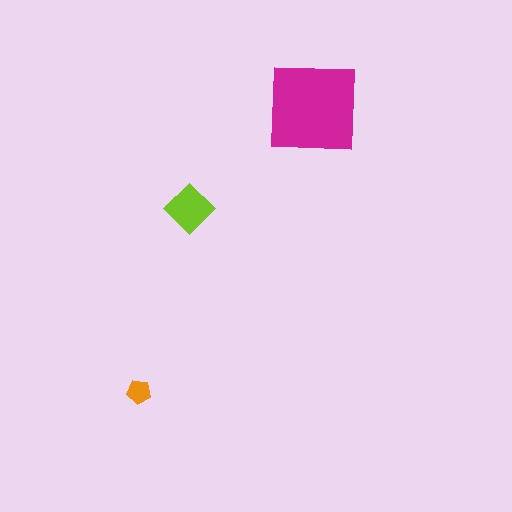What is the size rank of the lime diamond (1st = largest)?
2nd.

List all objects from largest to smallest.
The magenta square, the lime diamond, the orange pentagon.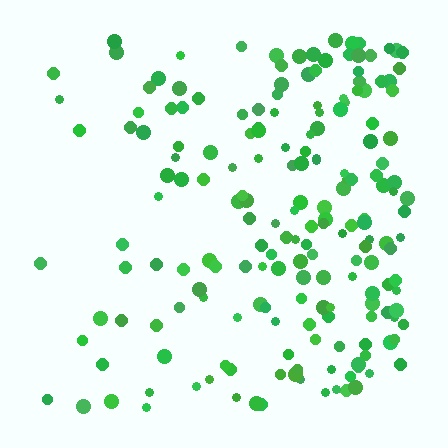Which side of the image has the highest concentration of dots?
The right.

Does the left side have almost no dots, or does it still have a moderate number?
Still a moderate number, just noticeably fewer than the right.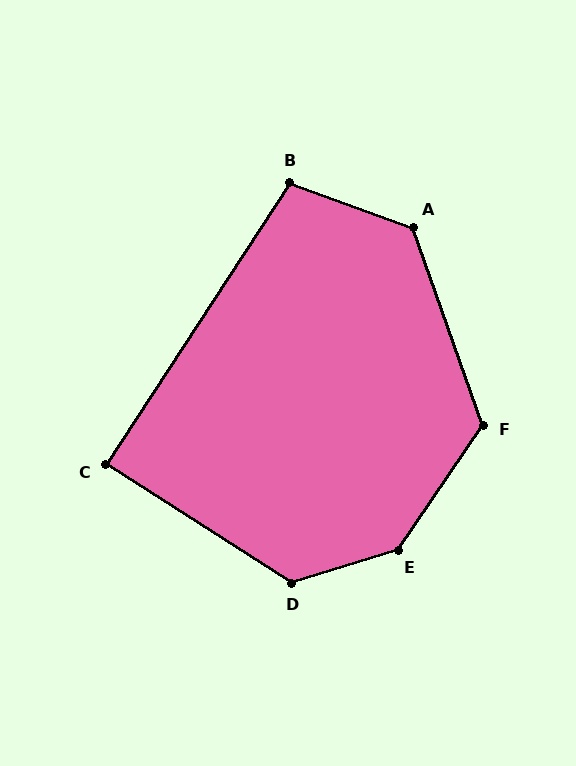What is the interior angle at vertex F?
Approximately 126 degrees (obtuse).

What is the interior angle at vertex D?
Approximately 130 degrees (obtuse).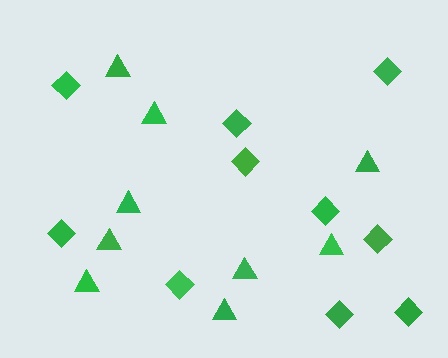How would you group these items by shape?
There are 2 groups: one group of triangles (9) and one group of diamonds (10).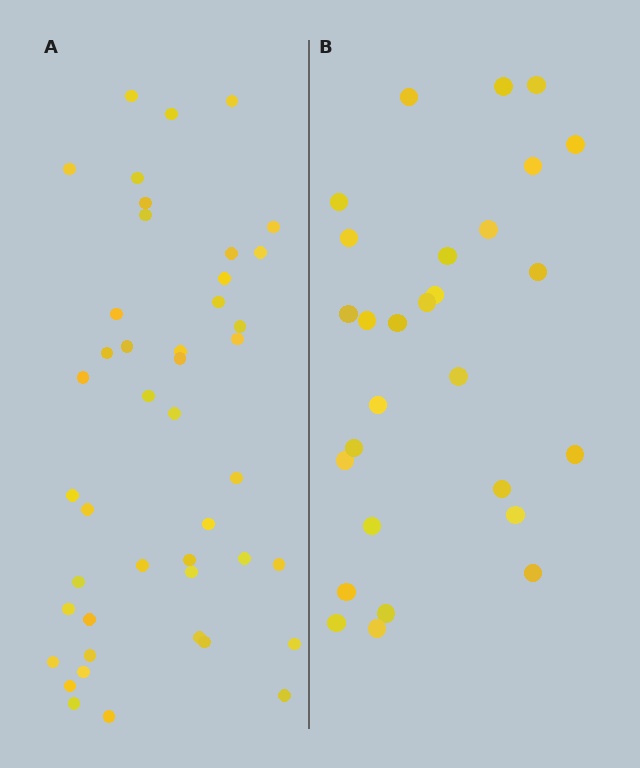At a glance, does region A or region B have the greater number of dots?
Region A (the left region) has more dots.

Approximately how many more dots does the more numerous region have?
Region A has approximately 15 more dots than region B.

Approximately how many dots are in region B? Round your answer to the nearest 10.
About 30 dots. (The exact count is 28, which rounds to 30.)